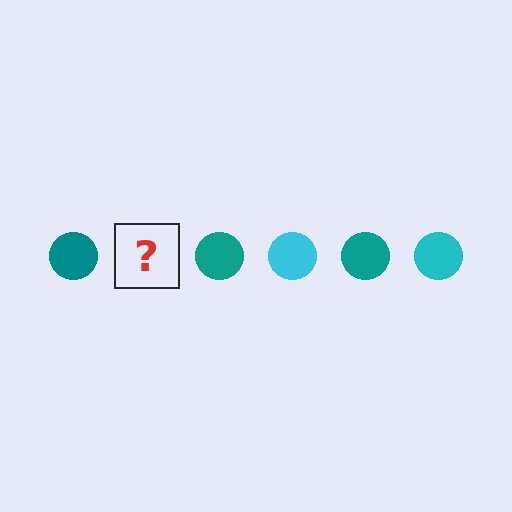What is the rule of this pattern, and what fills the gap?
The rule is that the pattern cycles through teal, cyan circles. The gap should be filled with a cyan circle.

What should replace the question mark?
The question mark should be replaced with a cyan circle.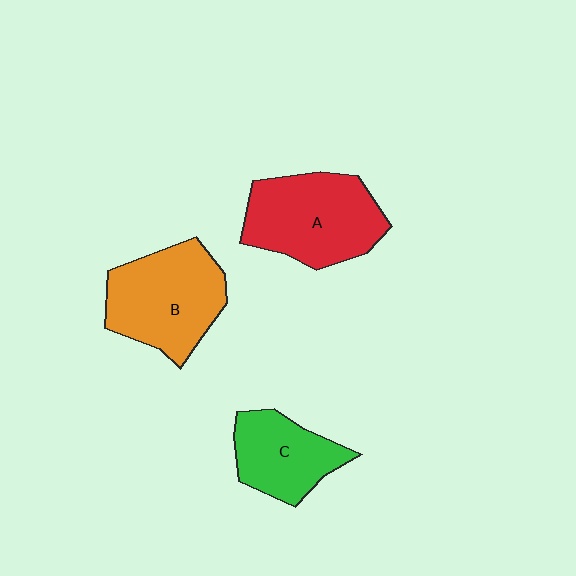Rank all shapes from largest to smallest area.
From largest to smallest: A (red), B (orange), C (green).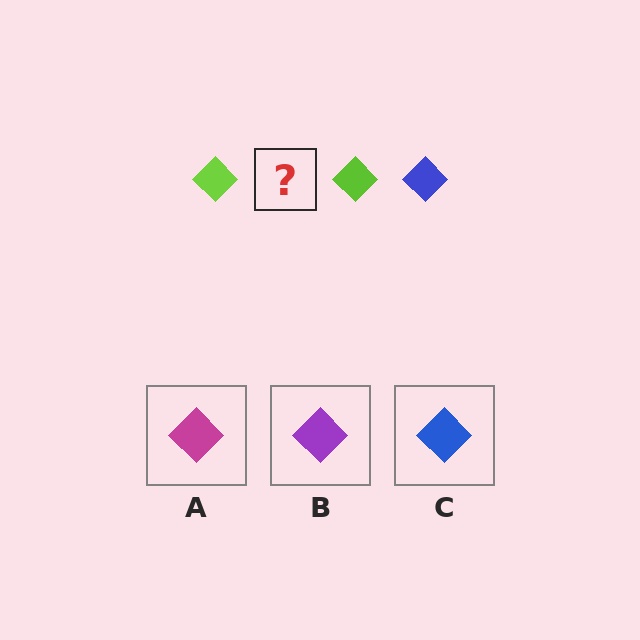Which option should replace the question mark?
Option C.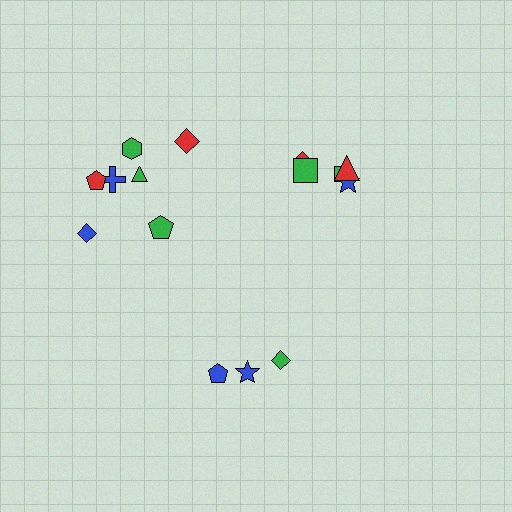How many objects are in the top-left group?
There are 7 objects.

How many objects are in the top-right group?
There are 5 objects.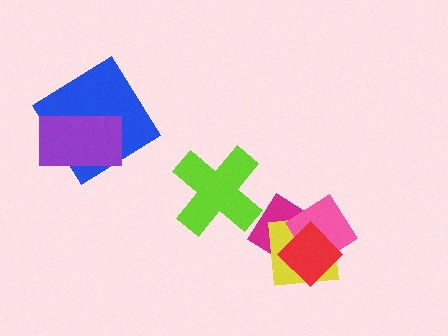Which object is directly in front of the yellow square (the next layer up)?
The pink diamond is directly in front of the yellow square.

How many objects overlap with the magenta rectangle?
3 objects overlap with the magenta rectangle.